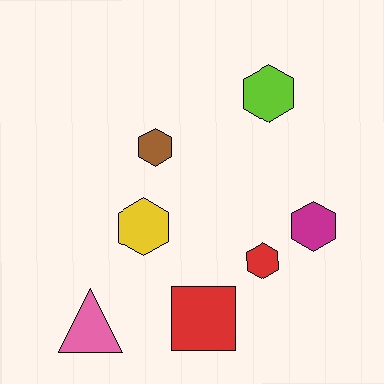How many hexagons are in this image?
There are 5 hexagons.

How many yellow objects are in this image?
There is 1 yellow object.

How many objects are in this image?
There are 7 objects.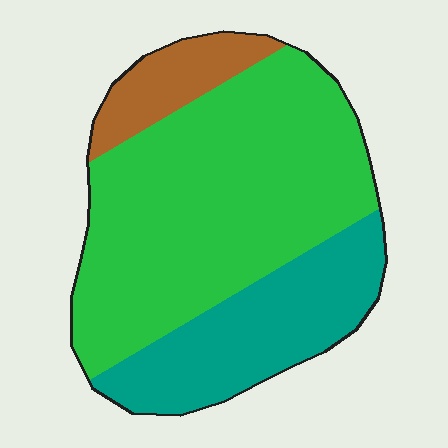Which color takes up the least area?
Brown, at roughly 10%.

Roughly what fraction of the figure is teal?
Teal takes up about one quarter (1/4) of the figure.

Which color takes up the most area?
Green, at roughly 60%.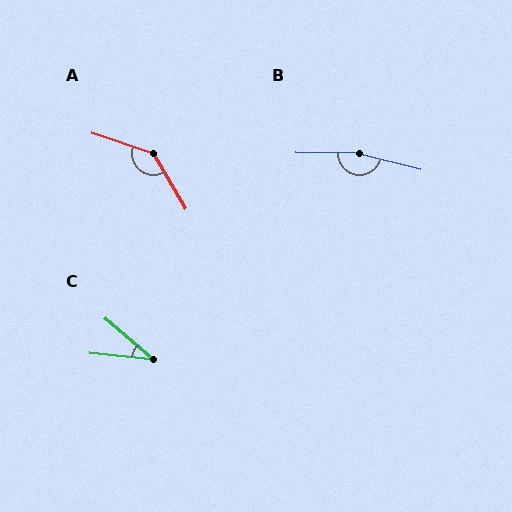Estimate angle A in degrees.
Approximately 139 degrees.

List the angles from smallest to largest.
C (35°), A (139°), B (167°).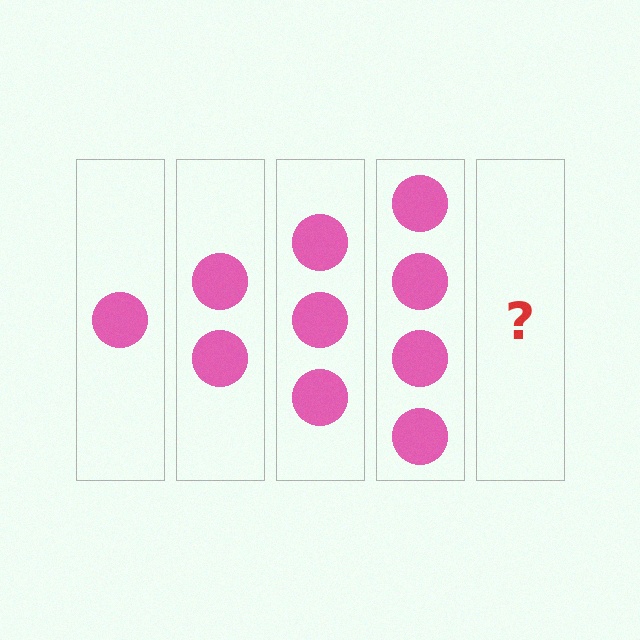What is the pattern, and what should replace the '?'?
The pattern is that each step adds one more circle. The '?' should be 5 circles.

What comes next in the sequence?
The next element should be 5 circles.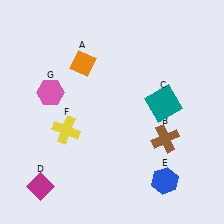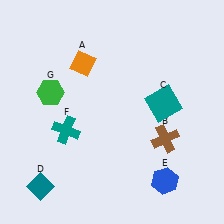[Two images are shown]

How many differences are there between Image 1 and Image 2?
There are 3 differences between the two images.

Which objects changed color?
D changed from magenta to teal. F changed from yellow to teal. G changed from pink to green.